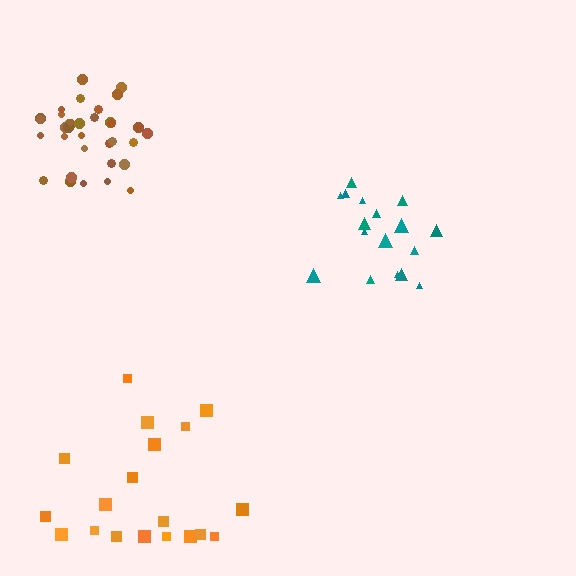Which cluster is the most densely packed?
Brown.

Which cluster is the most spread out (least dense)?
Orange.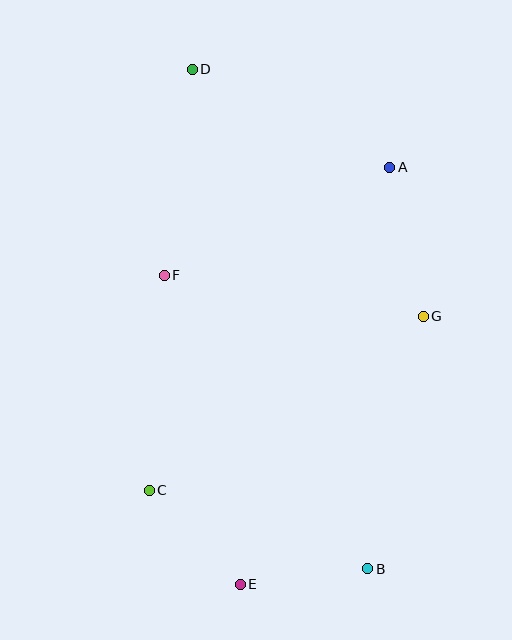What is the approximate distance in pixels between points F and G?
The distance between F and G is approximately 262 pixels.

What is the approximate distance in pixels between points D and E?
The distance between D and E is approximately 518 pixels.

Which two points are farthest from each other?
Points B and D are farthest from each other.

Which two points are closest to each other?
Points B and E are closest to each other.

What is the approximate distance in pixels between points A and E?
The distance between A and E is approximately 443 pixels.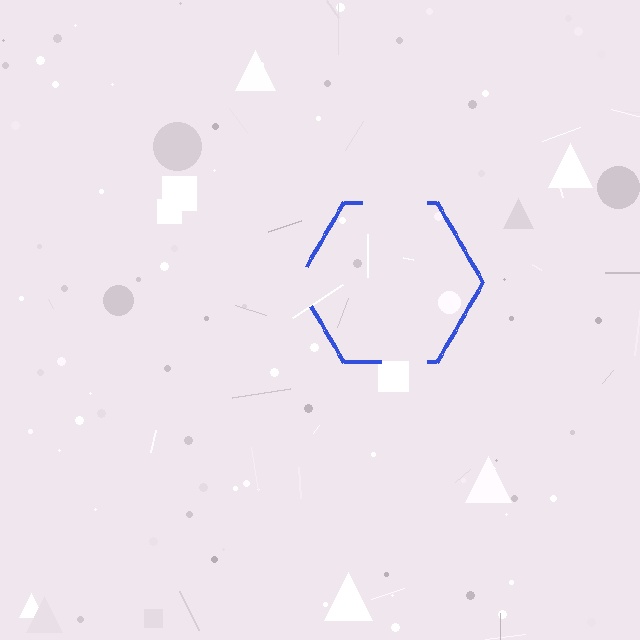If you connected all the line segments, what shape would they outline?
They would outline a hexagon.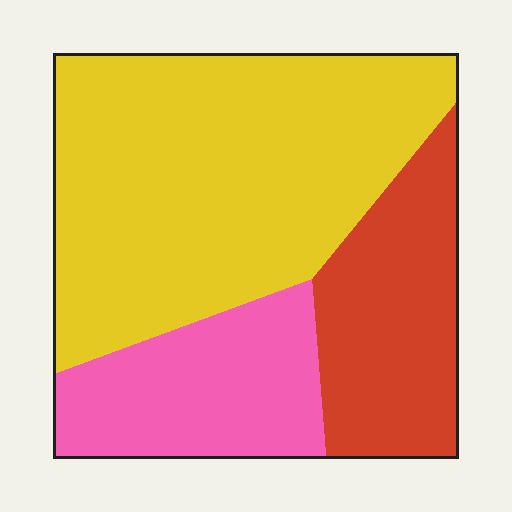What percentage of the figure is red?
Red covers roughly 25% of the figure.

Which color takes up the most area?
Yellow, at roughly 55%.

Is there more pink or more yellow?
Yellow.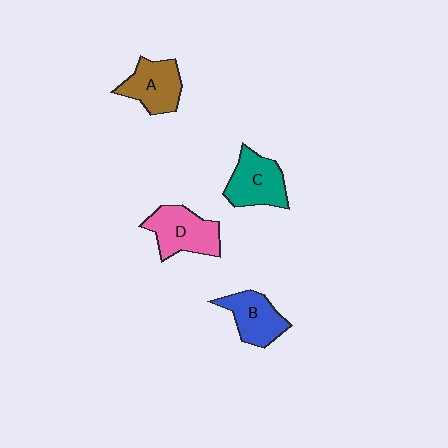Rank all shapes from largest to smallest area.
From largest to smallest: D (pink), C (teal), A (brown), B (blue).